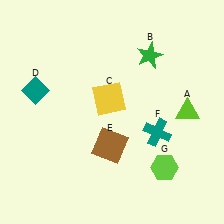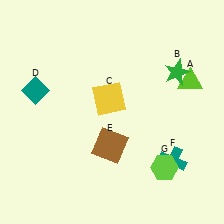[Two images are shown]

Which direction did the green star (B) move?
The green star (B) moved right.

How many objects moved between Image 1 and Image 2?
3 objects moved between the two images.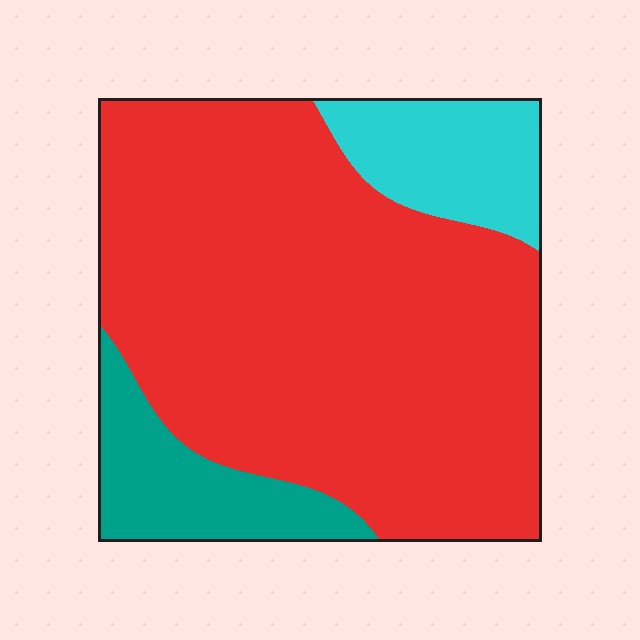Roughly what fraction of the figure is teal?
Teal covers roughly 15% of the figure.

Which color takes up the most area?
Red, at roughly 75%.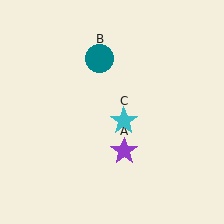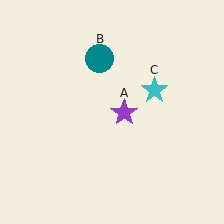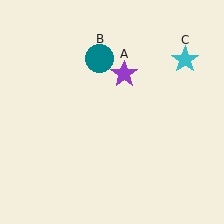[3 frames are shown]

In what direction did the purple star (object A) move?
The purple star (object A) moved up.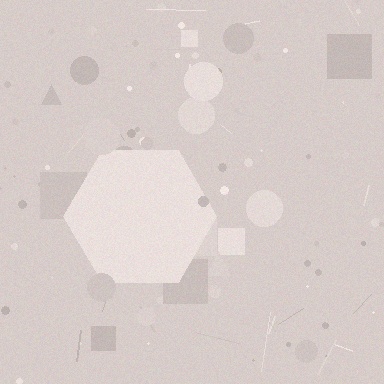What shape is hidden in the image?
A hexagon is hidden in the image.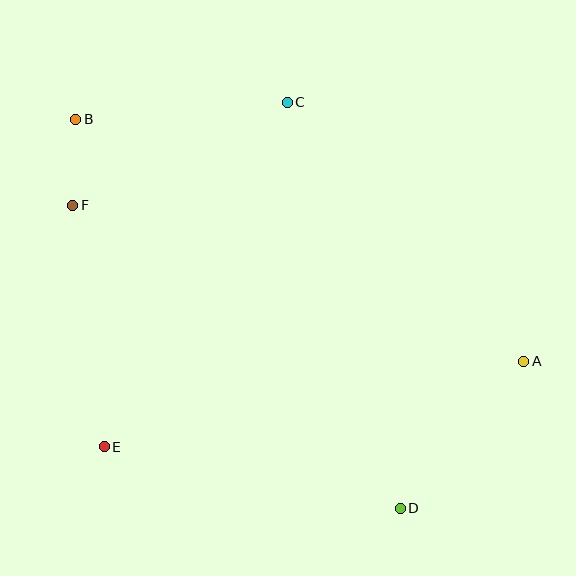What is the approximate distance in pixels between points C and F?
The distance between C and F is approximately 238 pixels.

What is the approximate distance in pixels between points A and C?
The distance between A and C is approximately 351 pixels.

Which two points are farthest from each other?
Points A and B are farthest from each other.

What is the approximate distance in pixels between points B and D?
The distance between B and D is approximately 507 pixels.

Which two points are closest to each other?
Points B and F are closest to each other.